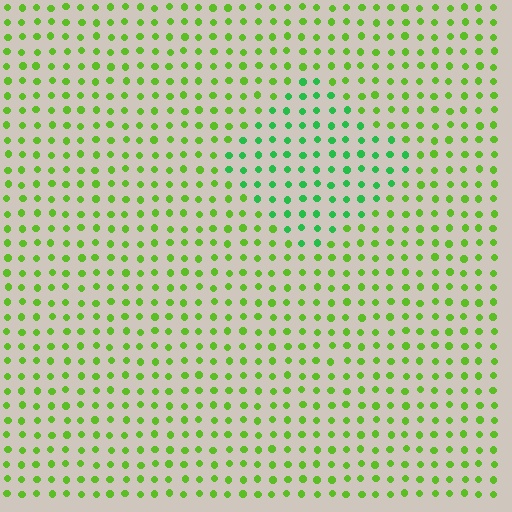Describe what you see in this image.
The image is filled with small lime elements in a uniform arrangement. A diamond-shaped region is visible where the elements are tinted to a slightly different hue, forming a subtle color boundary.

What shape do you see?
I see a diamond.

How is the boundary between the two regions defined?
The boundary is defined purely by a slight shift in hue (about 36 degrees). Spacing, size, and orientation are identical on both sides.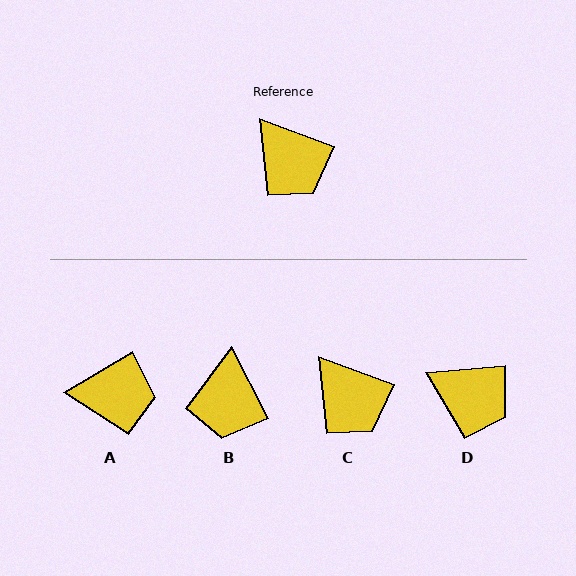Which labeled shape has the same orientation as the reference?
C.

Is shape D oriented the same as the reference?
No, it is off by about 25 degrees.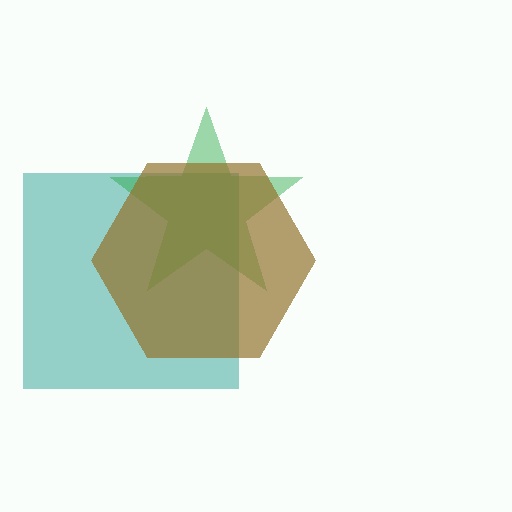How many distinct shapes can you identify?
There are 3 distinct shapes: a teal square, a green star, a brown hexagon.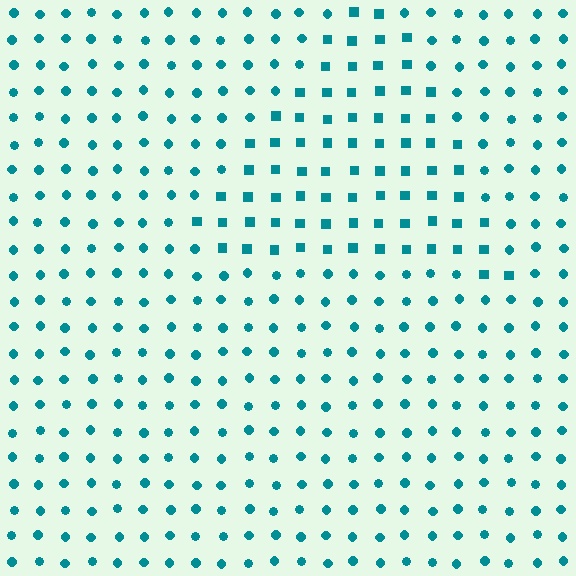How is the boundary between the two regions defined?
The boundary is defined by a change in element shape: squares inside vs. circles outside. All elements share the same color and spacing.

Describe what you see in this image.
The image is filled with small teal elements arranged in a uniform grid. A triangle-shaped region contains squares, while the surrounding area contains circles. The boundary is defined purely by the change in element shape.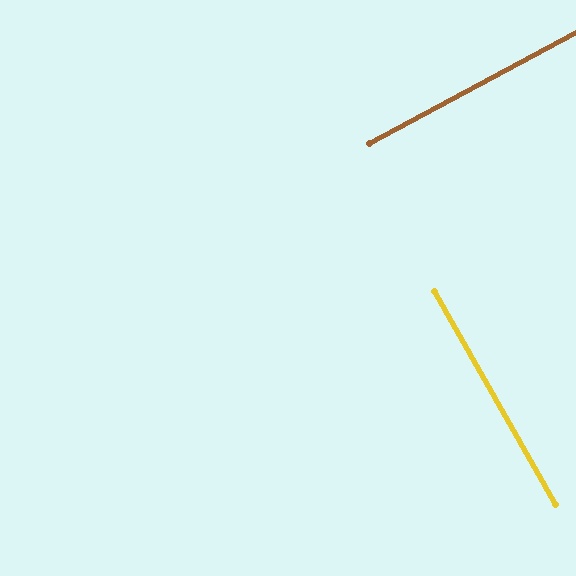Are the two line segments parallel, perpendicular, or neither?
Perpendicular — they meet at approximately 89°.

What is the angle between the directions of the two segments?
Approximately 89 degrees.